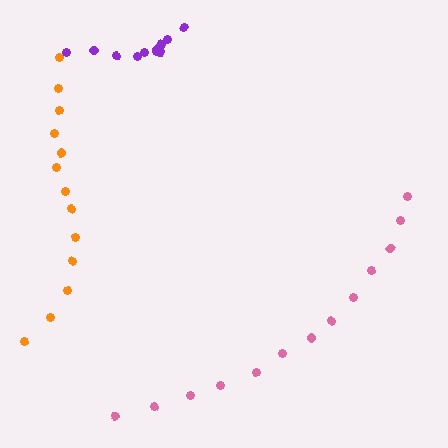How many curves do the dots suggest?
There are 3 distinct paths.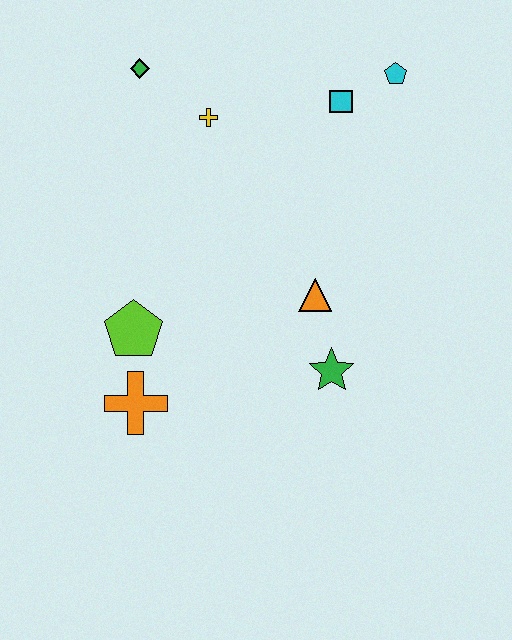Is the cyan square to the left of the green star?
No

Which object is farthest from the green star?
The green diamond is farthest from the green star.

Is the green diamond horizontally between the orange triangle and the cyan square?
No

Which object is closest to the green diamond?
The yellow cross is closest to the green diamond.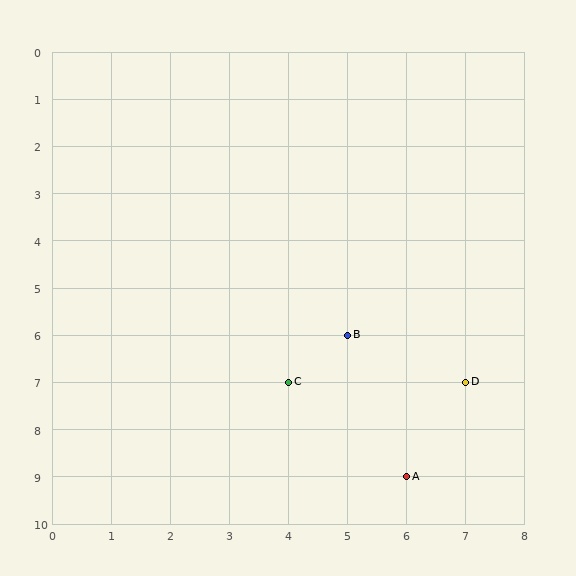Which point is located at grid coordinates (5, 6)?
Point B is at (5, 6).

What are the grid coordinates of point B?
Point B is at grid coordinates (5, 6).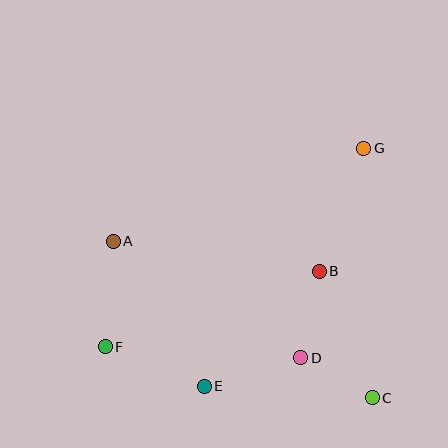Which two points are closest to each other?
Points C and D are closest to each other.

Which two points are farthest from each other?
Points F and G are farthest from each other.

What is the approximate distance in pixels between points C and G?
The distance between C and G is approximately 250 pixels.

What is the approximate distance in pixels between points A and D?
The distance between A and D is approximately 221 pixels.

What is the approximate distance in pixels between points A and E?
The distance between A and E is approximately 171 pixels.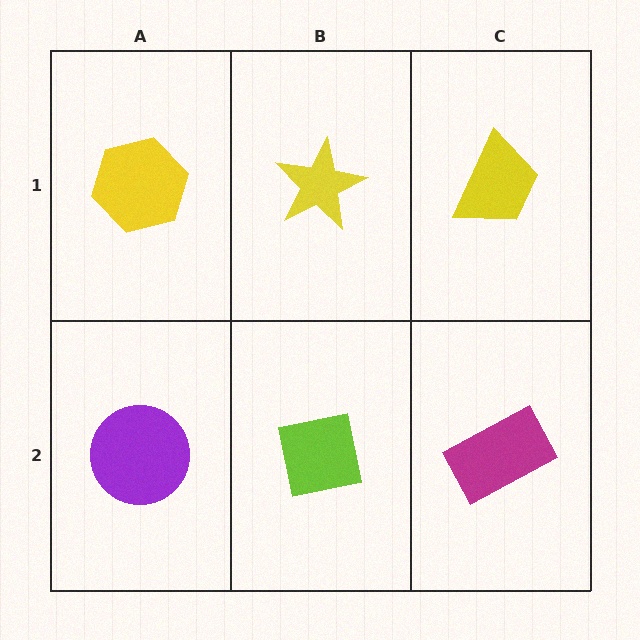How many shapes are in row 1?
3 shapes.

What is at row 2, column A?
A purple circle.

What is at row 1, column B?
A yellow star.